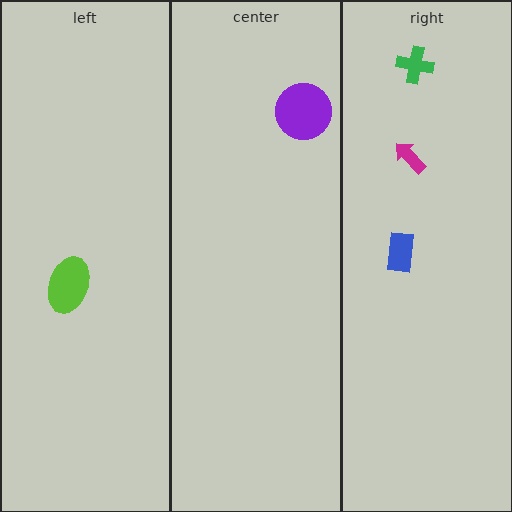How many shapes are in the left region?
1.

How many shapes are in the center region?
1.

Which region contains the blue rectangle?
The right region.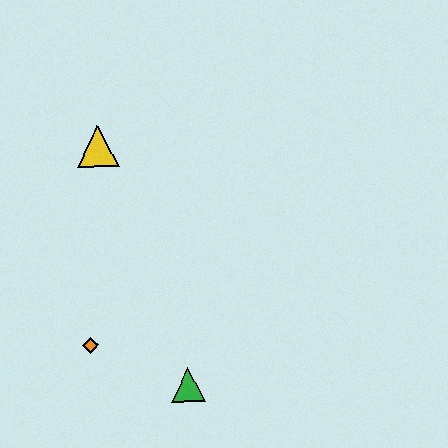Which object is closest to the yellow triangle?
The orange diamond is closest to the yellow triangle.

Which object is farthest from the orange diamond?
The yellow triangle is farthest from the orange diamond.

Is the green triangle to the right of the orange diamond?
Yes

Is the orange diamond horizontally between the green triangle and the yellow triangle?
No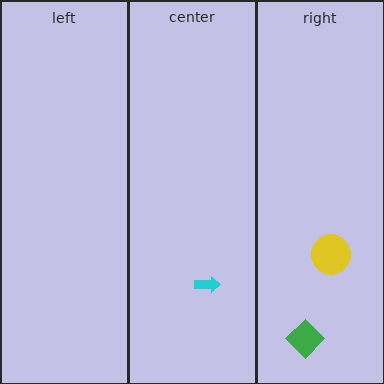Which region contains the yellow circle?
The right region.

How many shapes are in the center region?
1.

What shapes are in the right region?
The yellow circle, the green diamond.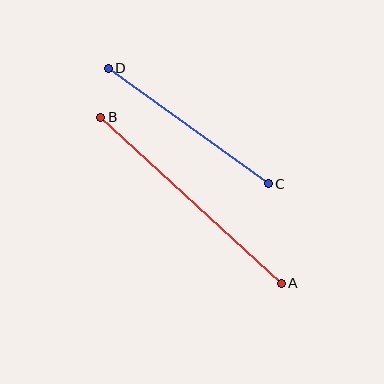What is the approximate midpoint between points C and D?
The midpoint is at approximately (188, 126) pixels.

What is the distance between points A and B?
The distance is approximately 245 pixels.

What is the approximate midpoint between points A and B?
The midpoint is at approximately (191, 200) pixels.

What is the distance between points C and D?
The distance is approximately 197 pixels.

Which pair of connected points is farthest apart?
Points A and B are farthest apart.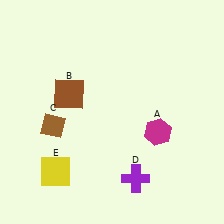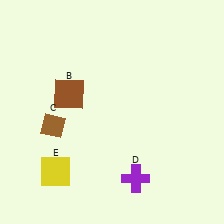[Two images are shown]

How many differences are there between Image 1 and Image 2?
There is 1 difference between the two images.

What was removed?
The magenta hexagon (A) was removed in Image 2.